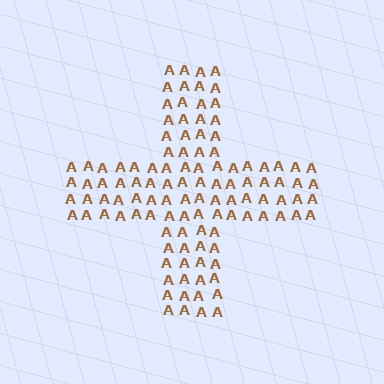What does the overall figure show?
The overall figure shows a cross.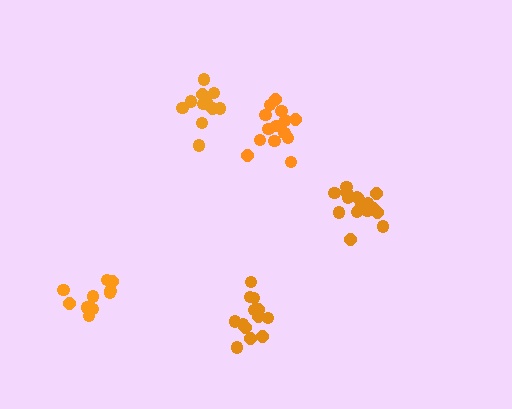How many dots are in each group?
Group 1: 13 dots, Group 2: 10 dots, Group 3: 16 dots, Group 4: 11 dots, Group 5: 14 dots (64 total).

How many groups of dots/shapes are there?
There are 5 groups.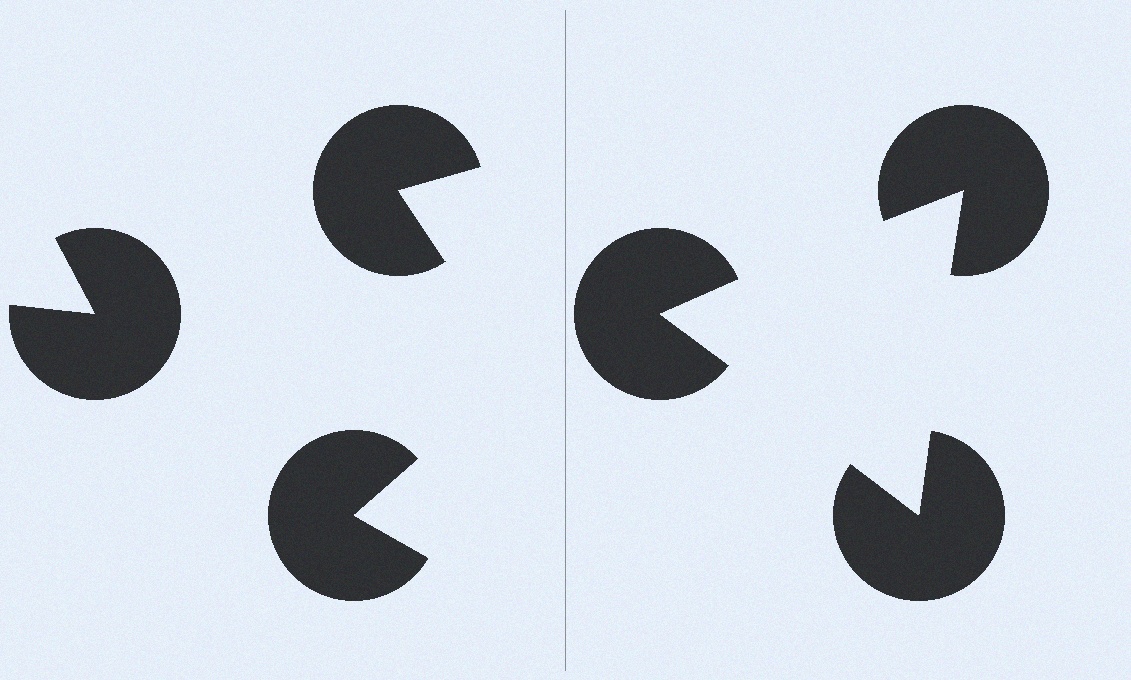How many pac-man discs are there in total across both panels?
6 — 3 on each side.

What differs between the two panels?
The pac-man discs are positioned identically on both sides; only the wedge orientations differ. On the right they align to a triangle; on the left they are misaligned.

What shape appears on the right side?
An illusory triangle.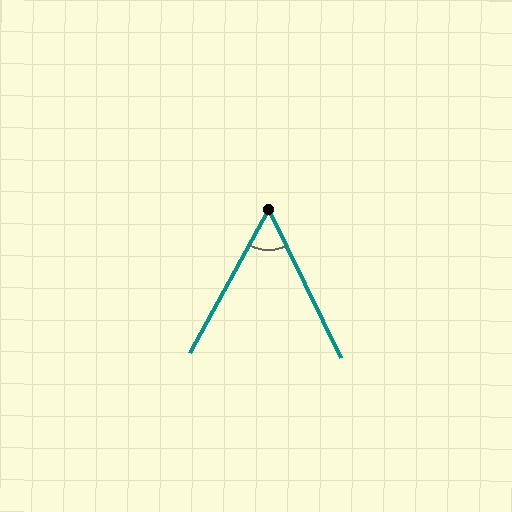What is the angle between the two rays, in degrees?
Approximately 55 degrees.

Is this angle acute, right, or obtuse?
It is acute.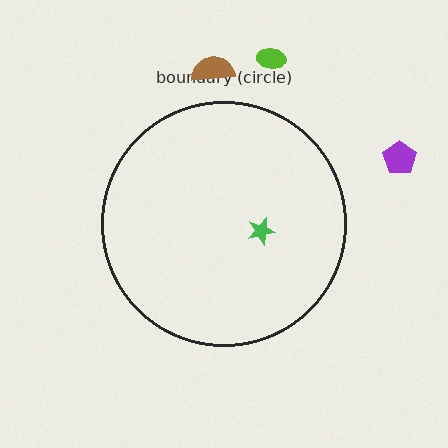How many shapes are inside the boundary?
1 inside, 3 outside.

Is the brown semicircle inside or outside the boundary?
Outside.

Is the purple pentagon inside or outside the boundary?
Outside.